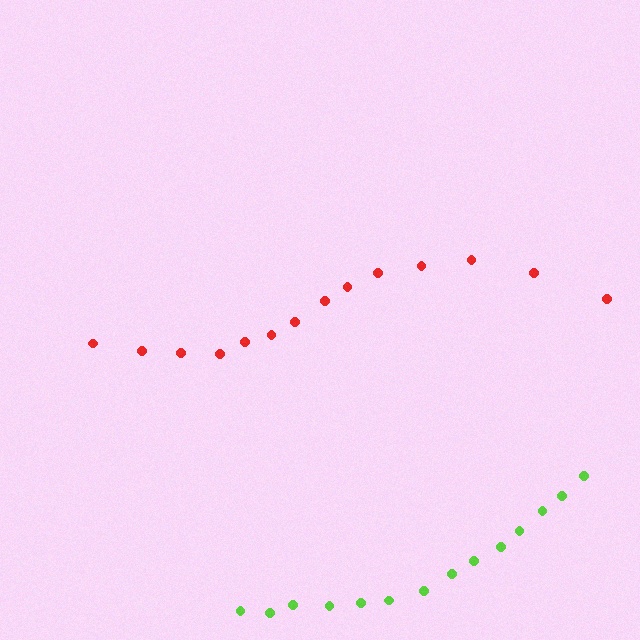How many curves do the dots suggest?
There are 2 distinct paths.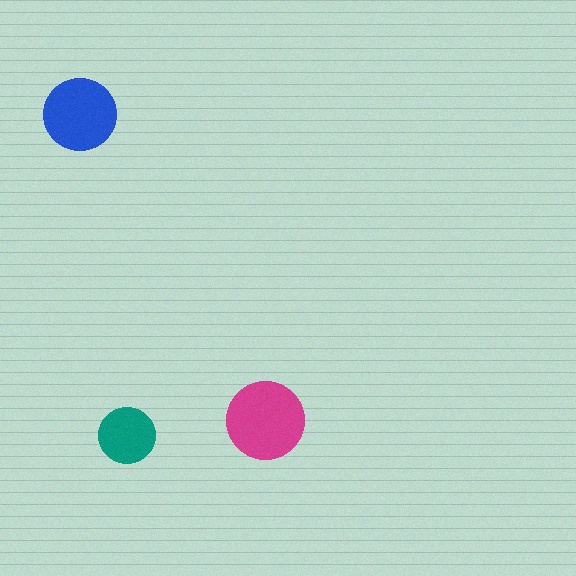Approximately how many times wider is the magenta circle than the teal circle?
About 1.5 times wider.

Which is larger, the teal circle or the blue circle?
The blue one.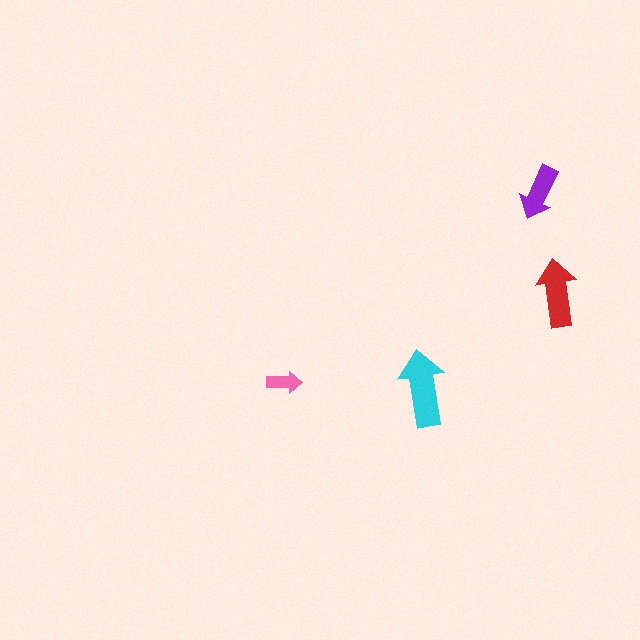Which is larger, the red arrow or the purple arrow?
The red one.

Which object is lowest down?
The cyan arrow is bottommost.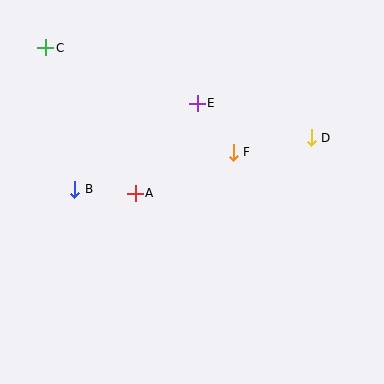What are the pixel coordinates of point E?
Point E is at (197, 103).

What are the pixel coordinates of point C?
Point C is at (46, 48).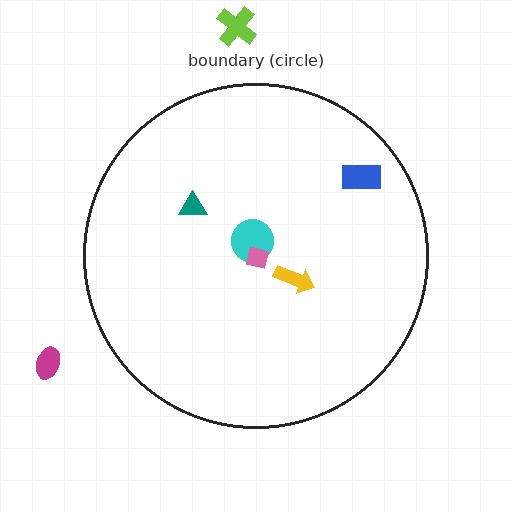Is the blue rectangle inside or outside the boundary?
Inside.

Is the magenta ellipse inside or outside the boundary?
Outside.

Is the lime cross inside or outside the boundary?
Outside.